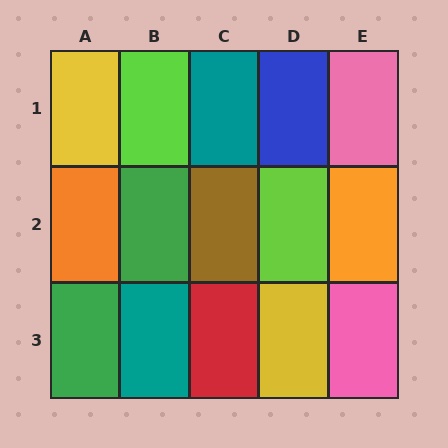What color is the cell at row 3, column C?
Red.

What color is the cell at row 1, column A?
Yellow.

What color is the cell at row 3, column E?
Pink.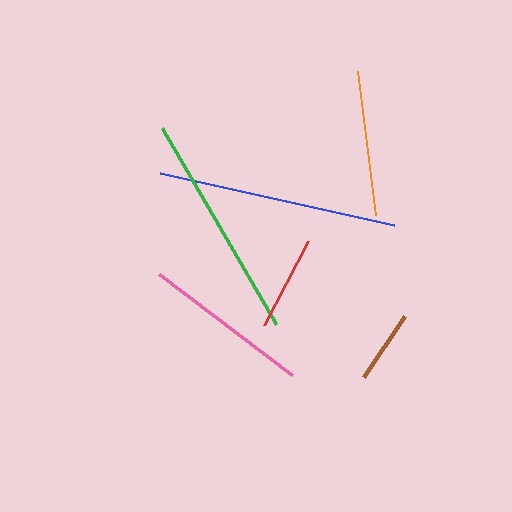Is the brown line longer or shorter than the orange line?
The orange line is longer than the brown line.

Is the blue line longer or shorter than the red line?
The blue line is longer than the red line.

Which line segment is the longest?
The blue line is the longest at approximately 240 pixels.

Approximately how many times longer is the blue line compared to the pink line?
The blue line is approximately 1.4 times the length of the pink line.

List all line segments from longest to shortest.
From longest to shortest: blue, green, pink, orange, red, brown.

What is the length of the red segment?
The red segment is approximately 95 pixels long.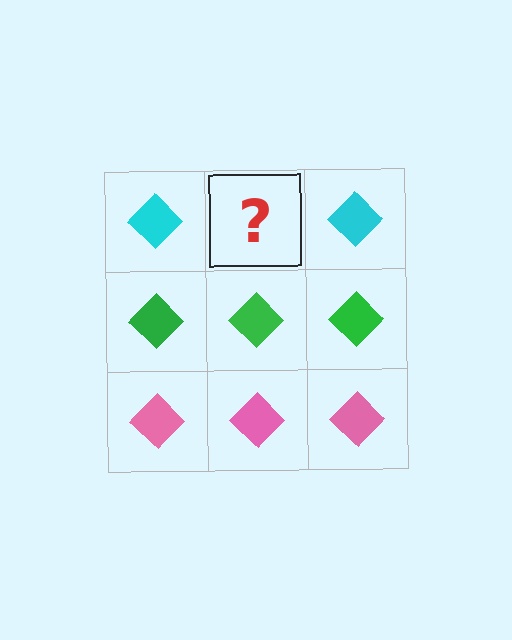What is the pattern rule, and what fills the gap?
The rule is that each row has a consistent color. The gap should be filled with a cyan diamond.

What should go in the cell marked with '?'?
The missing cell should contain a cyan diamond.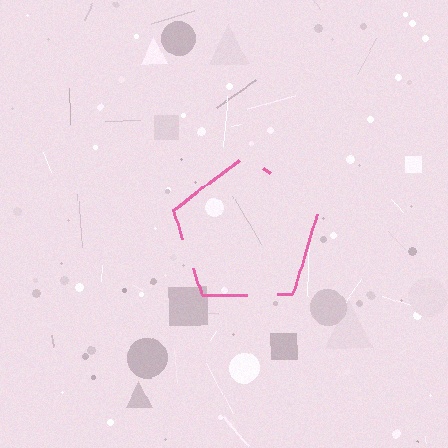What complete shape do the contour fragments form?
The contour fragments form a pentagon.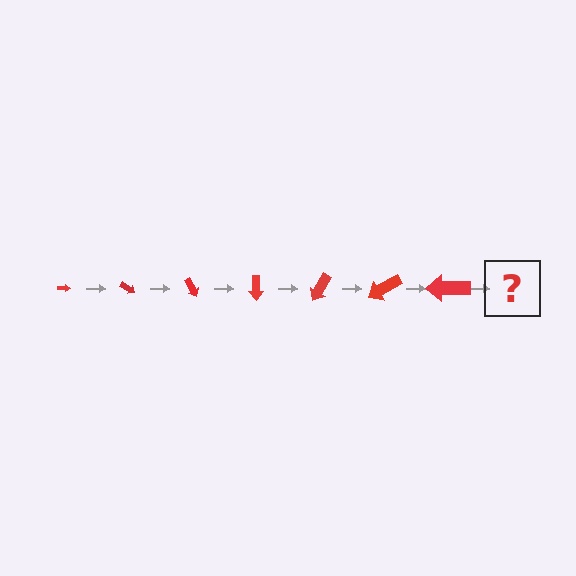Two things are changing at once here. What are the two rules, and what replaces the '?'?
The two rules are that the arrow grows larger each step and it rotates 30 degrees each step. The '?' should be an arrow, larger than the previous one and rotated 210 degrees from the start.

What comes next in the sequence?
The next element should be an arrow, larger than the previous one and rotated 210 degrees from the start.